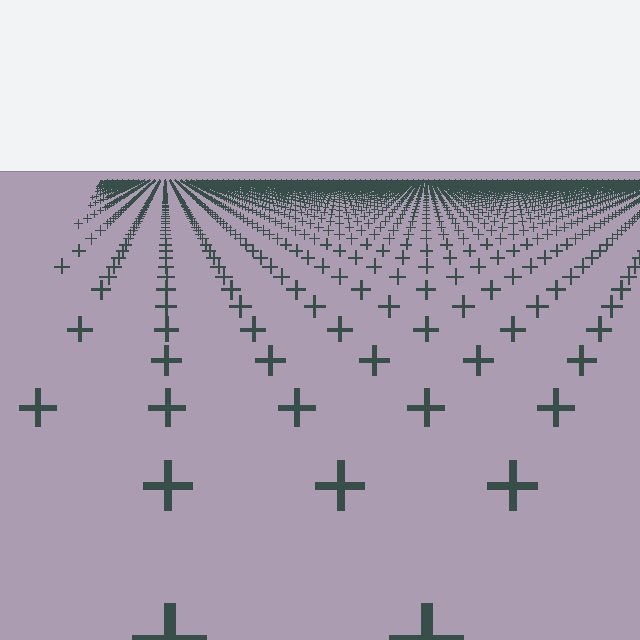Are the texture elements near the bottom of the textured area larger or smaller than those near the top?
Larger. Near the bottom, elements are closer to the viewer and appear at a bigger on-screen size.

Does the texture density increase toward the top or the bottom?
Density increases toward the top.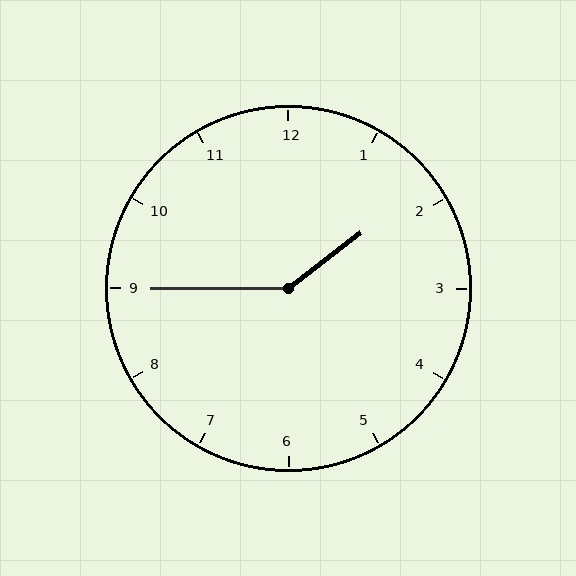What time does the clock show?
1:45.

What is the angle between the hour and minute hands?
Approximately 142 degrees.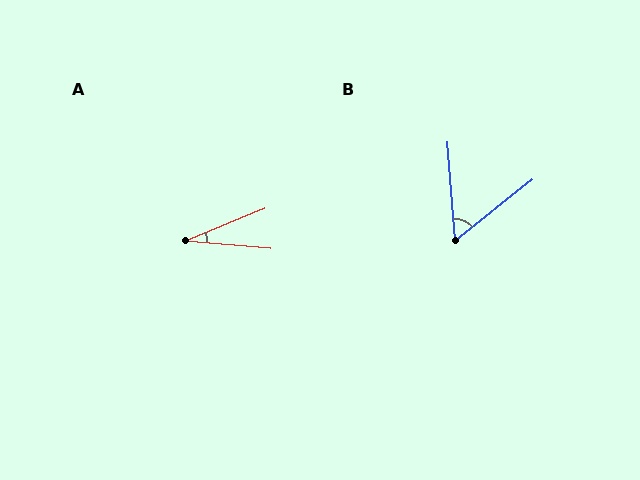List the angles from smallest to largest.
A (27°), B (56°).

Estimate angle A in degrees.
Approximately 27 degrees.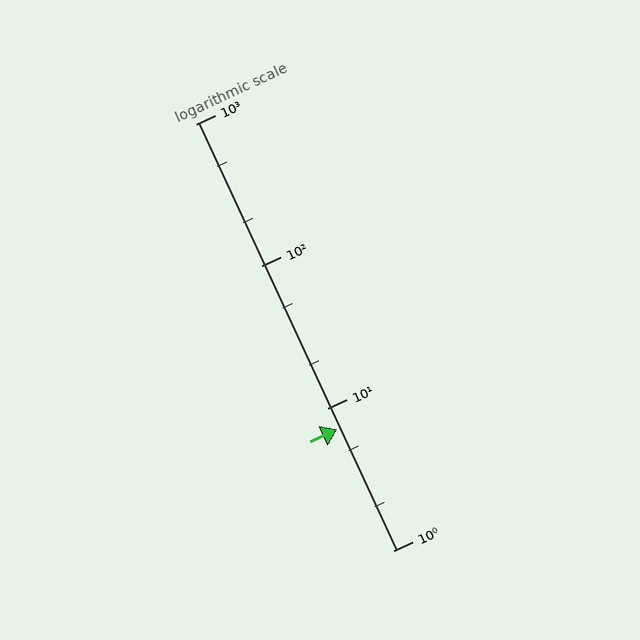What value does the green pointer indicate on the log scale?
The pointer indicates approximately 7.1.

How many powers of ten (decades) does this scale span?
The scale spans 3 decades, from 1 to 1000.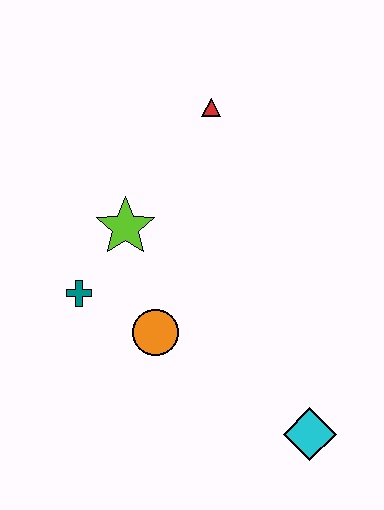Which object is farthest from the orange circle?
The red triangle is farthest from the orange circle.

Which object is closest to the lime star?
The teal cross is closest to the lime star.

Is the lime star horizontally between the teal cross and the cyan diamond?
Yes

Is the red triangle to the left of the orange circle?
No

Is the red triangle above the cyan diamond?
Yes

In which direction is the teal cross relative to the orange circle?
The teal cross is to the left of the orange circle.